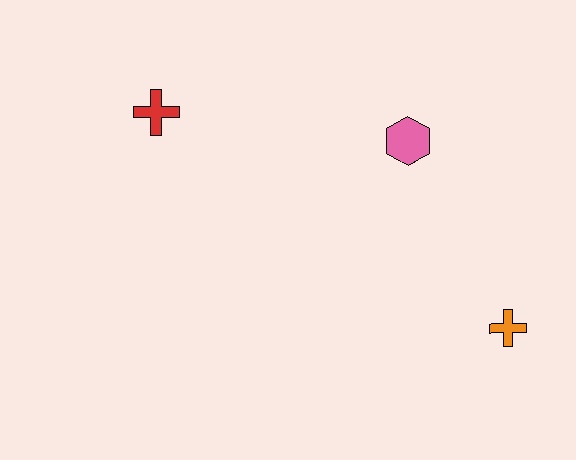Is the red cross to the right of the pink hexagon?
No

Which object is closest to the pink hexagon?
The orange cross is closest to the pink hexagon.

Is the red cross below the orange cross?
No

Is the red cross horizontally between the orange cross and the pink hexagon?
No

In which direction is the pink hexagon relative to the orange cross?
The pink hexagon is above the orange cross.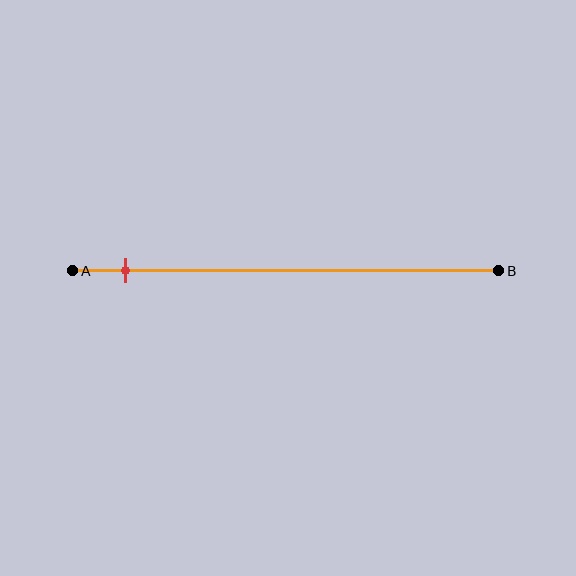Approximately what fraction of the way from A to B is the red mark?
The red mark is approximately 10% of the way from A to B.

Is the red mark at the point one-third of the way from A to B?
No, the mark is at about 10% from A, not at the 33% one-third point.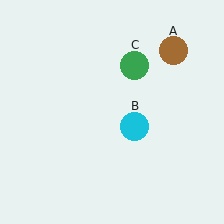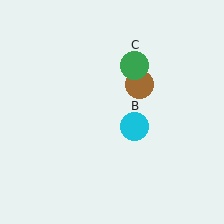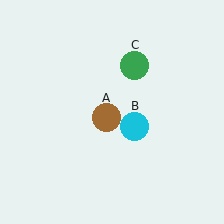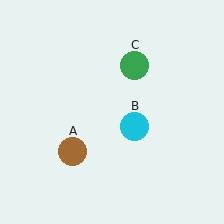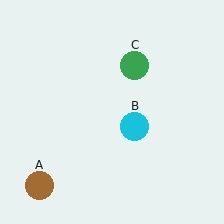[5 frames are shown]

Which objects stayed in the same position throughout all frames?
Cyan circle (object B) and green circle (object C) remained stationary.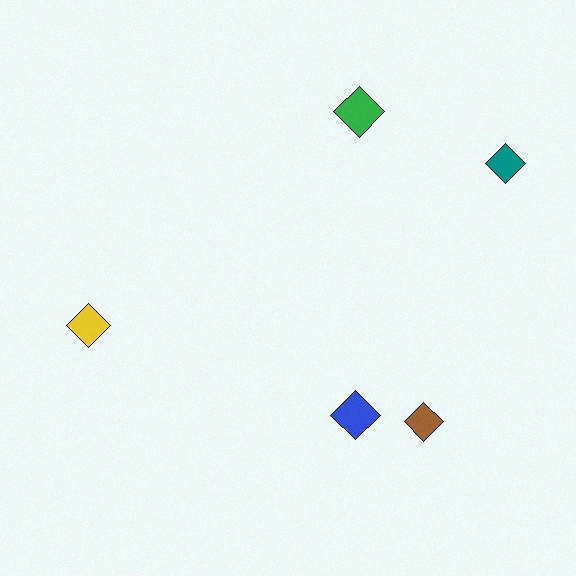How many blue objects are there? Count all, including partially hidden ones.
There is 1 blue object.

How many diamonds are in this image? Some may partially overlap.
There are 5 diamonds.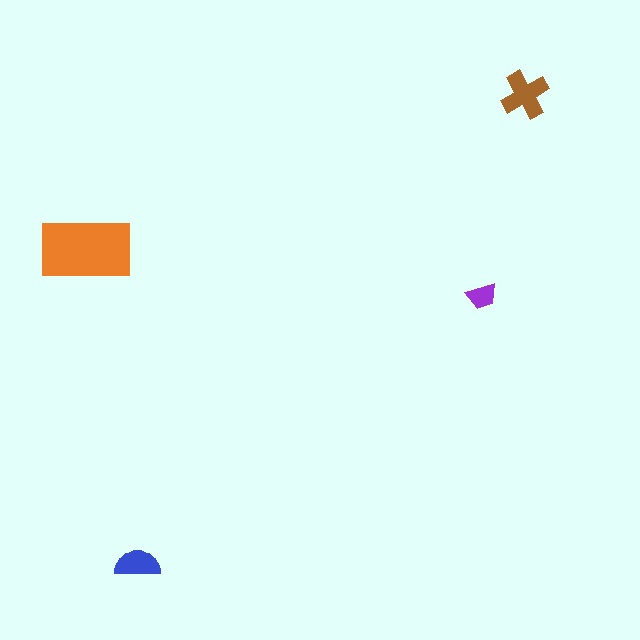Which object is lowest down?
The blue semicircle is bottommost.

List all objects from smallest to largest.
The purple trapezoid, the blue semicircle, the brown cross, the orange rectangle.